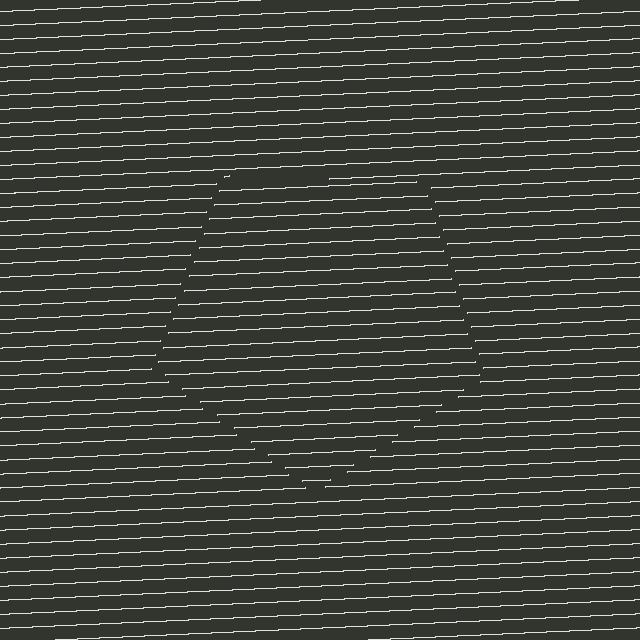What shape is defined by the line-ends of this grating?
An illusory pentagon. The interior of the shape contains the same grating, shifted by half a period — the contour is defined by the phase discontinuity where line-ends from the inner and outer gratings abut.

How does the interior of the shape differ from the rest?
The interior of the shape contains the same grating, shifted by half a period — the contour is defined by the phase discontinuity where line-ends from the inner and outer gratings abut.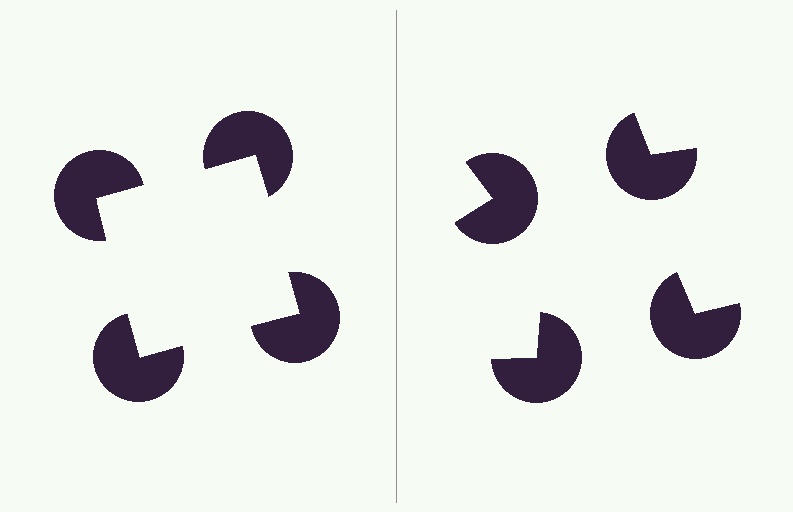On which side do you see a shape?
An illusory square appears on the left side. On the right side the wedge cuts are rotated, so no coherent shape forms.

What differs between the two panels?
The pac-man discs are positioned identically on both sides; only the wedge orientations differ. On the left they align to a square; on the right they are misaligned.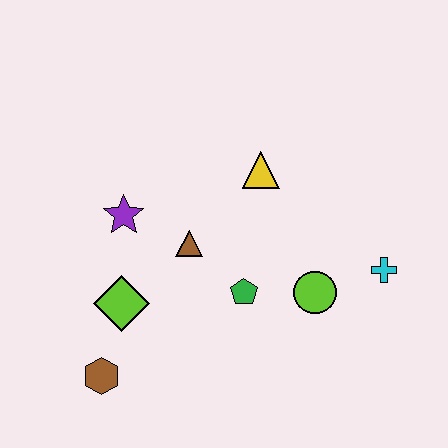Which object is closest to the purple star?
The brown triangle is closest to the purple star.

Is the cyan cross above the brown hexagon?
Yes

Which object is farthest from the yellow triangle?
The brown hexagon is farthest from the yellow triangle.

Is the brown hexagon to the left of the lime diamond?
Yes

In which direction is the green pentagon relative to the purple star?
The green pentagon is to the right of the purple star.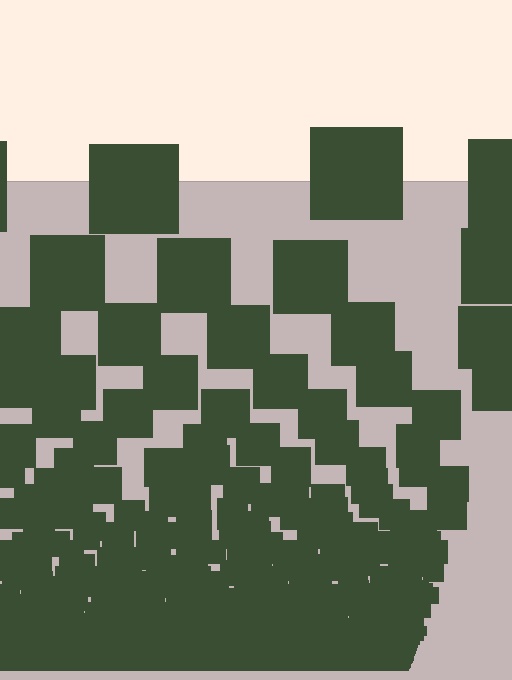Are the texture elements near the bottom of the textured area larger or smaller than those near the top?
Smaller. The gradient is inverted — elements near the bottom are smaller and denser.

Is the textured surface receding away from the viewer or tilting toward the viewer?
The surface appears to tilt toward the viewer. Texture elements get larger and sparser toward the top.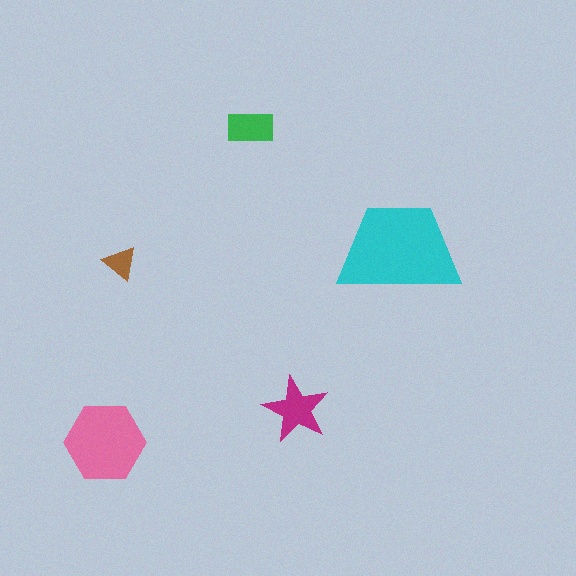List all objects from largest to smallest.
The cyan trapezoid, the pink hexagon, the magenta star, the green rectangle, the brown triangle.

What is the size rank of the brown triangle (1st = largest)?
5th.